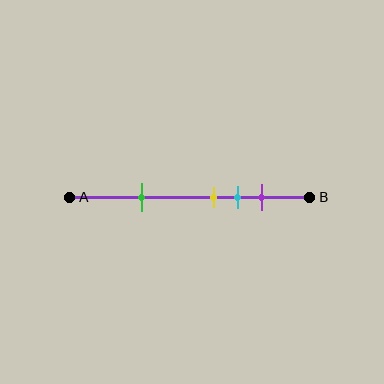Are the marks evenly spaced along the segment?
No, the marks are not evenly spaced.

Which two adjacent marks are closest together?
The yellow and cyan marks are the closest adjacent pair.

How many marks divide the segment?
There are 4 marks dividing the segment.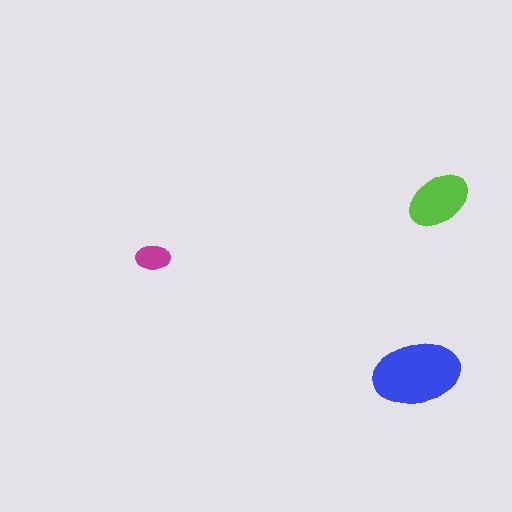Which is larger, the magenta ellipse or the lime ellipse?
The lime one.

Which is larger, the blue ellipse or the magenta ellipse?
The blue one.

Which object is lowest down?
The blue ellipse is bottommost.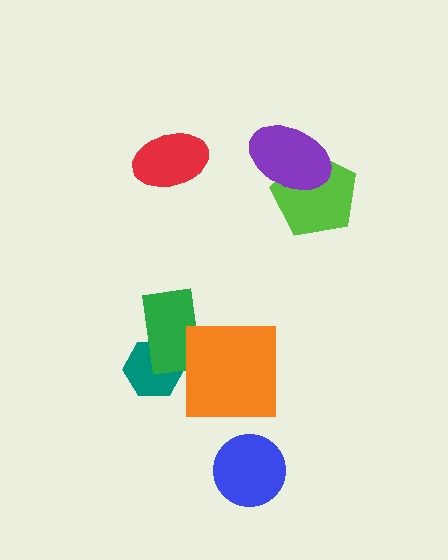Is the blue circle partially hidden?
No, no other shape covers it.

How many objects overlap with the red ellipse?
0 objects overlap with the red ellipse.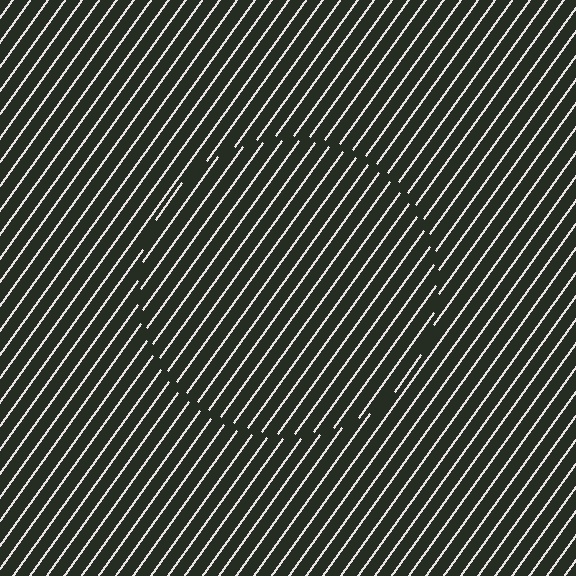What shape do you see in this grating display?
An illusory circle. The interior of the shape contains the same grating, shifted by half a period — the contour is defined by the phase discontinuity where line-ends from the inner and outer gratings abut.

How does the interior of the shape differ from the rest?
The interior of the shape contains the same grating, shifted by half a period — the contour is defined by the phase discontinuity where line-ends from the inner and outer gratings abut.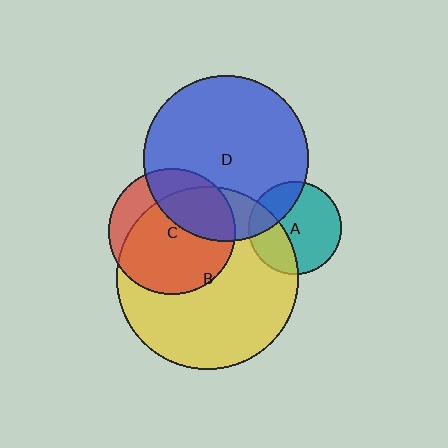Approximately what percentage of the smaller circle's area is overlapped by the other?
Approximately 30%.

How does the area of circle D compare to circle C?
Approximately 1.7 times.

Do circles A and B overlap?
Yes.